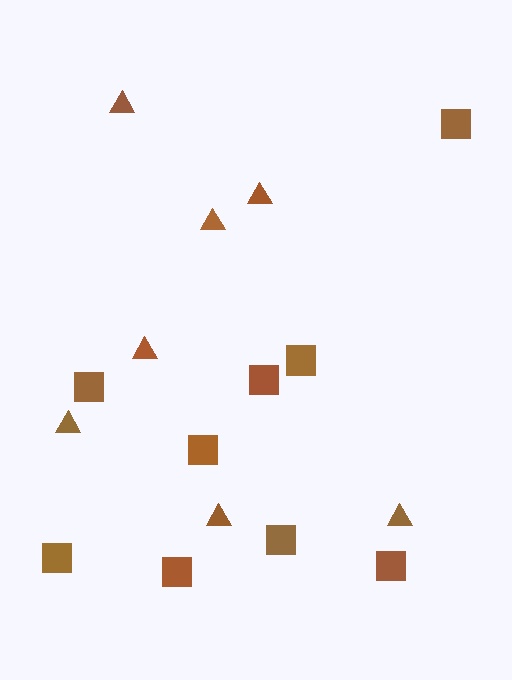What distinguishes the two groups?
There are 2 groups: one group of squares (9) and one group of triangles (7).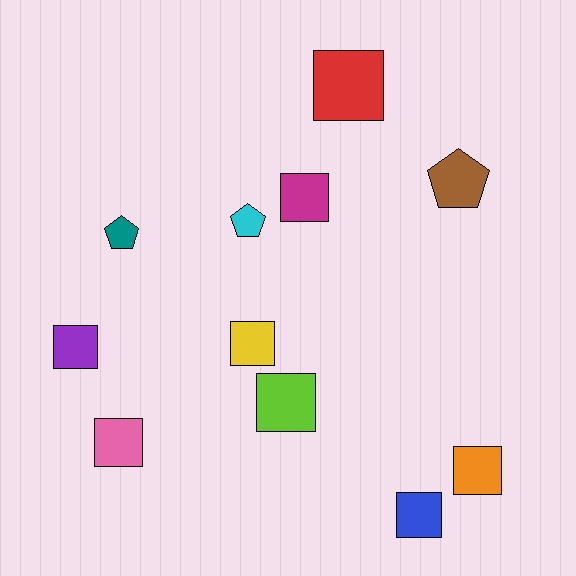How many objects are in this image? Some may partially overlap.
There are 11 objects.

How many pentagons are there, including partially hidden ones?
There are 3 pentagons.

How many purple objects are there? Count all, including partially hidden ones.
There is 1 purple object.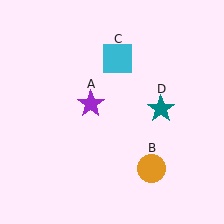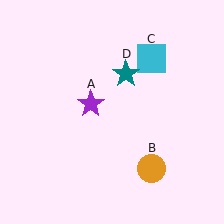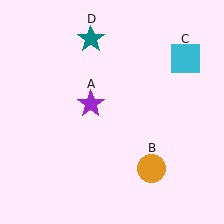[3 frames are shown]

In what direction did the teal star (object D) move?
The teal star (object D) moved up and to the left.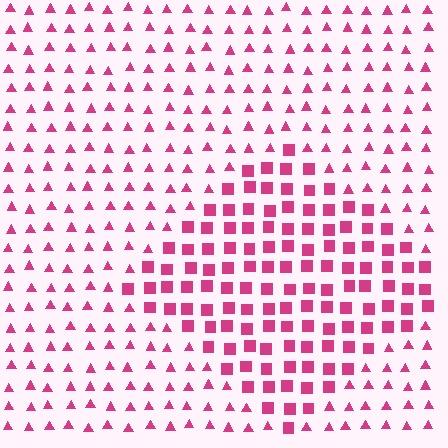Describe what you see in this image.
The image is filled with small magenta elements arranged in a uniform grid. A diamond-shaped region contains squares, while the surrounding area contains triangles. The boundary is defined purely by the change in element shape.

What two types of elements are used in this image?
The image uses squares inside the diamond region and triangles outside it.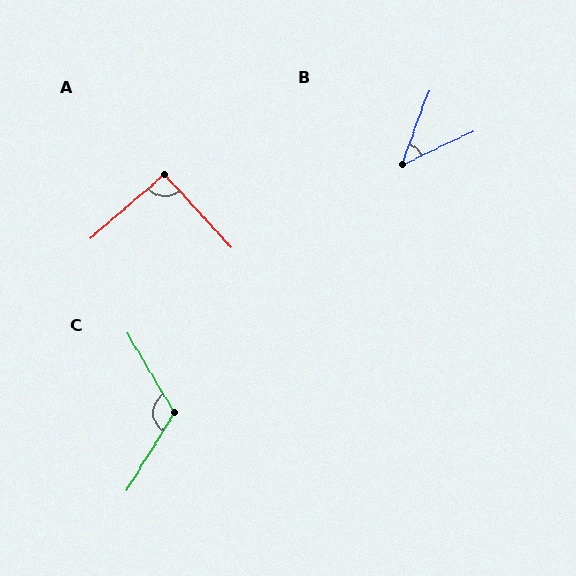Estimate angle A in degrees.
Approximately 92 degrees.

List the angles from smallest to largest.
B (44°), A (92°), C (118°).